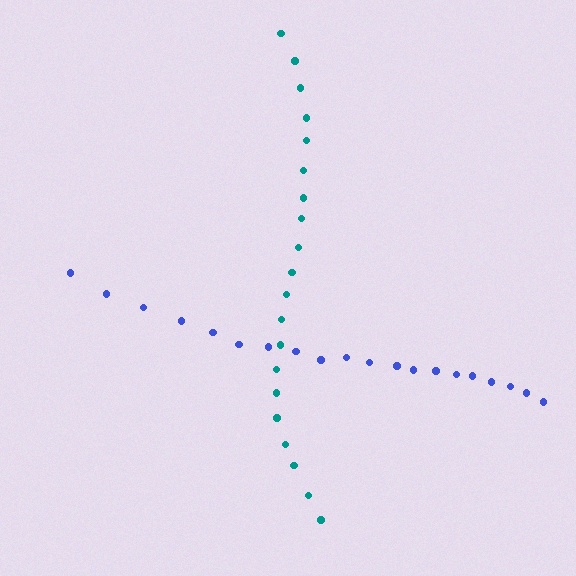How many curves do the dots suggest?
There are 2 distinct paths.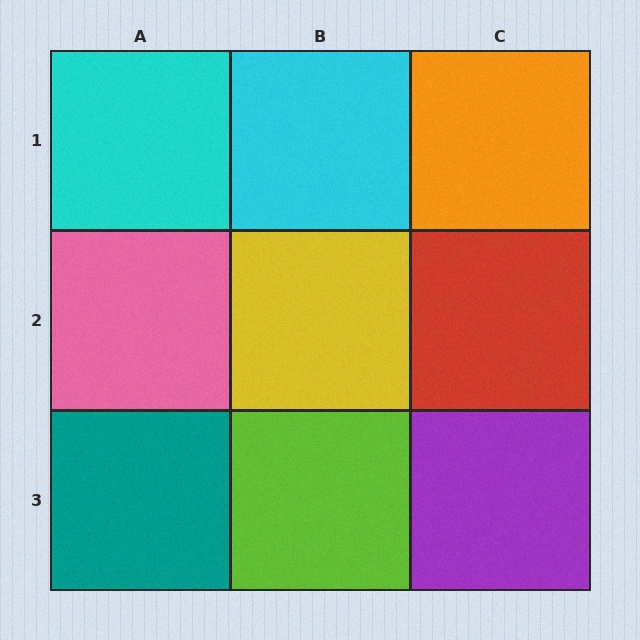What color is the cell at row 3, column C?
Purple.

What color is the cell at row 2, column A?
Pink.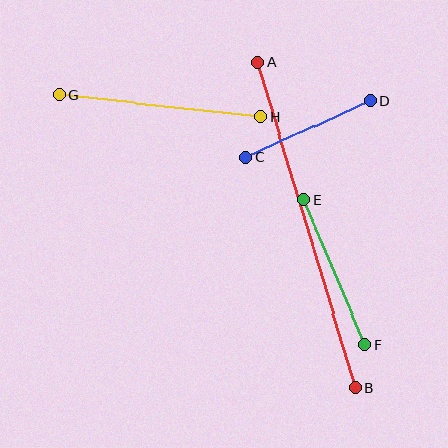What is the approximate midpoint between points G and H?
The midpoint is at approximately (160, 106) pixels.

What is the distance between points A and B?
The distance is approximately 339 pixels.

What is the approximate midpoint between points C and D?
The midpoint is at approximately (308, 129) pixels.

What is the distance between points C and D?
The distance is approximately 136 pixels.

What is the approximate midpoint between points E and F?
The midpoint is at approximately (334, 272) pixels.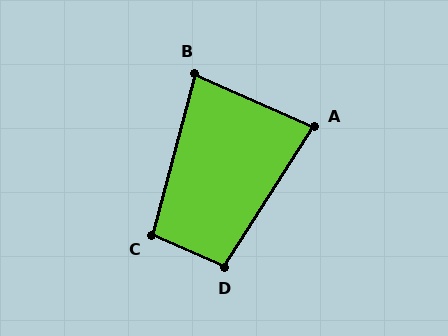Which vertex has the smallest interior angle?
B, at approximately 81 degrees.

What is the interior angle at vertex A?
Approximately 81 degrees (acute).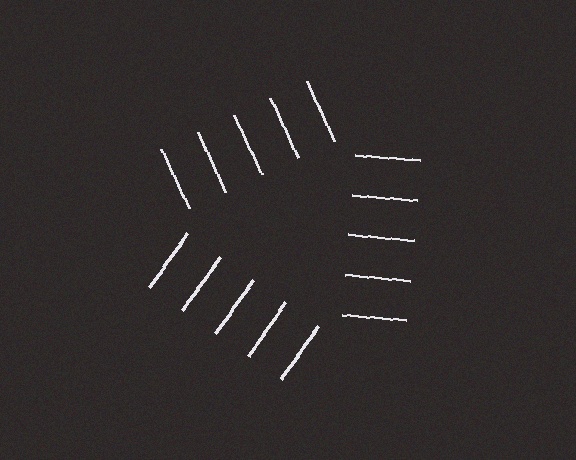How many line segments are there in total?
15 — 5 along each of the 3 edges.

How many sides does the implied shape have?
3 sides — the line-ends trace a triangle.